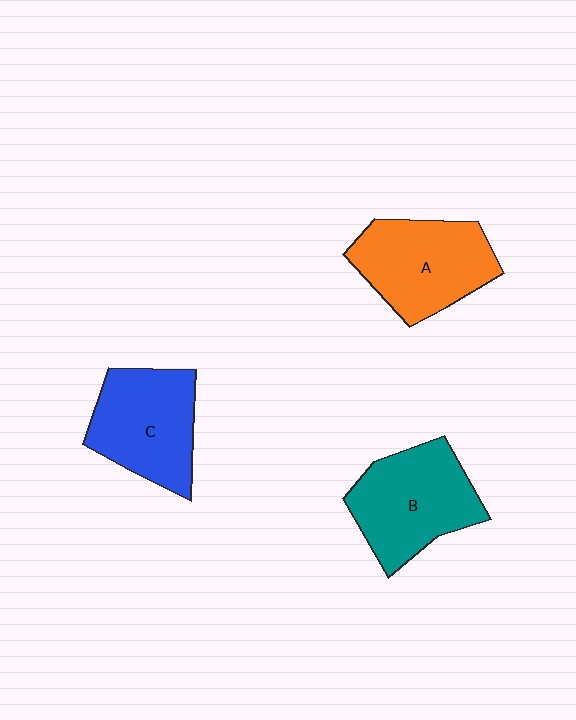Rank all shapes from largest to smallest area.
From largest to smallest: B (teal), A (orange), C (blue).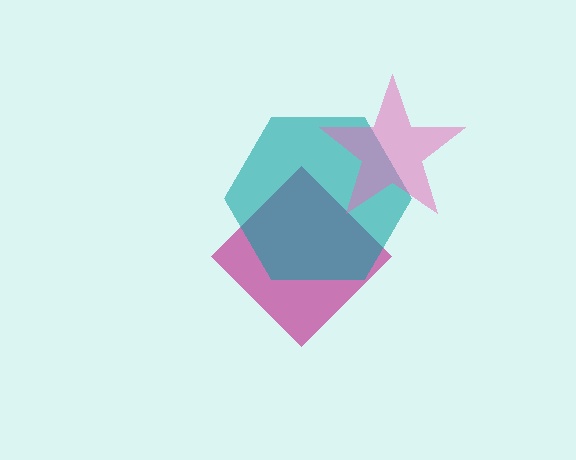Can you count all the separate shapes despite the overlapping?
Yes, there are 3 separate shapes.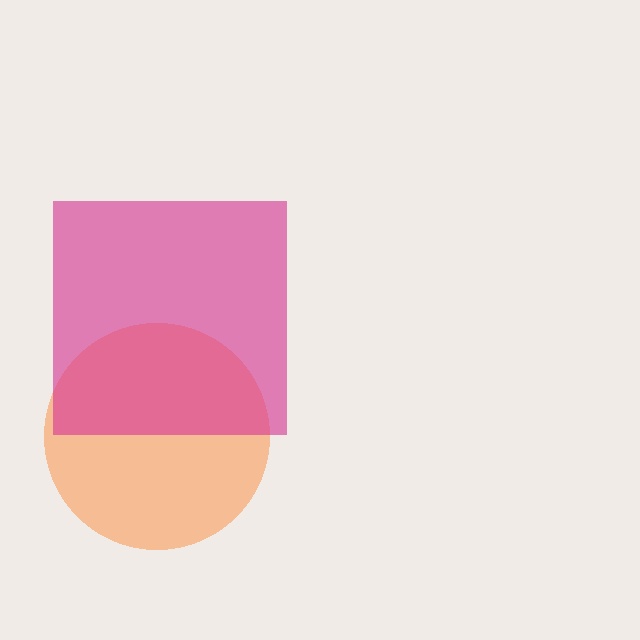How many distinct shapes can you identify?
There are 2 distinct shapes: an orange circle, a magenta square.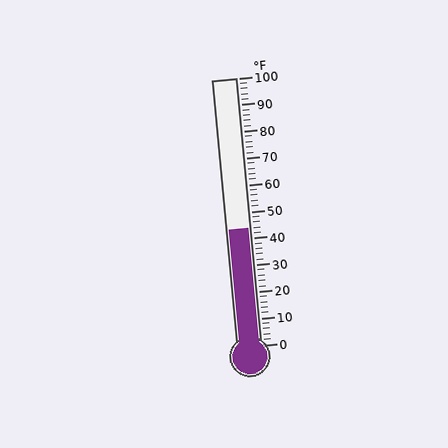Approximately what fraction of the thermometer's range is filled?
The thermometer is filled to approximately 45% of its range.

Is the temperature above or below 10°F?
The temperature is above 10°F.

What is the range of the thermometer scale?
The thermometer scale ranges from 0°F to 100°F.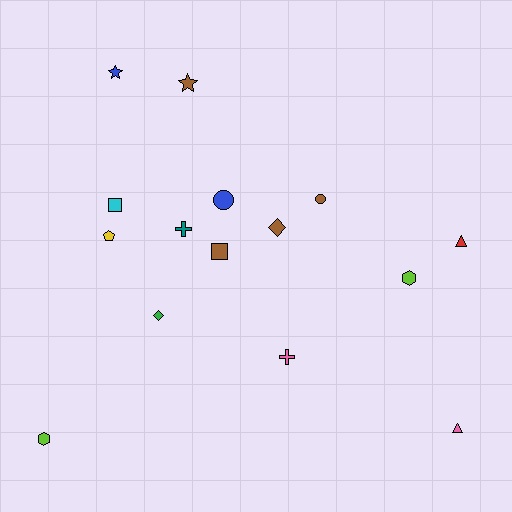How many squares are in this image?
There are 2 squares.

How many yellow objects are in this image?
There is 1 yellow object.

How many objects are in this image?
There are 15 objects.